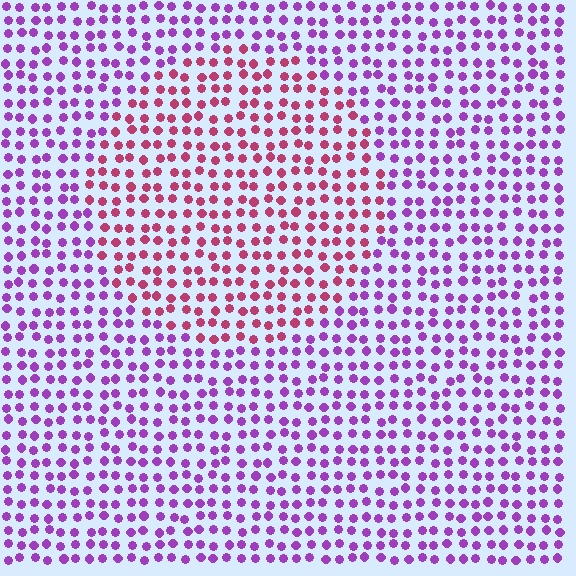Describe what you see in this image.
The image is filled with small purple elements in a uniform arrangement. A circle-shaped region is visible where the elements are tinted to a slightly different hue, forming a subtle color boundary.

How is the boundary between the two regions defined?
The boundary is defined purely by a slight shift in hue (about 49 degrees). Spacing, size, and orientation are identical on both sides.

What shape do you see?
I see a circle.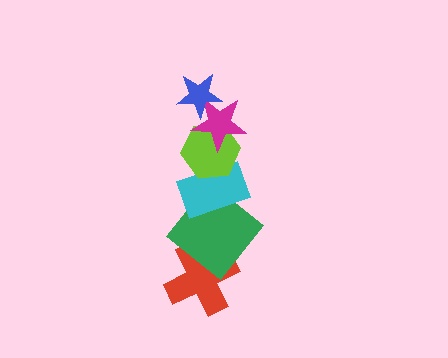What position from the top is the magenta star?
The magenta star is 2nd from the top.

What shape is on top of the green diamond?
The cyan rectangle is on top of the green diamond.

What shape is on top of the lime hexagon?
The magenta star is on top of the lime hexagon.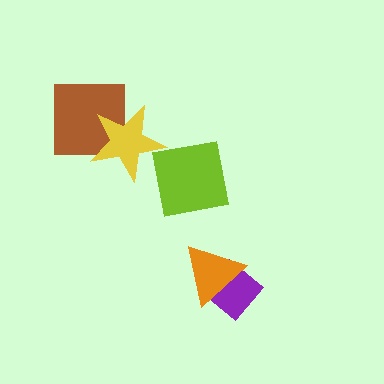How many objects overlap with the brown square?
1 object overlaps with the brown square.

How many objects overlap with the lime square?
1 object overlaps with the lime square.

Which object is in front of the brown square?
The yellow star is in front of the brown square.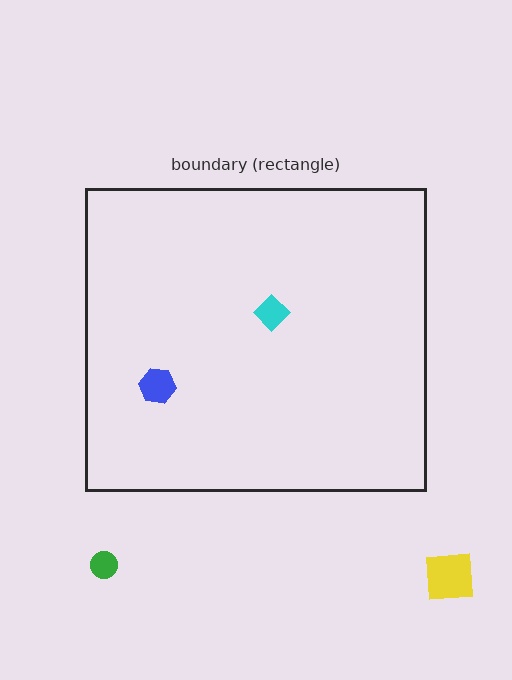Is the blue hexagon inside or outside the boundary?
Inside.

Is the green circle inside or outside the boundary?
Outside.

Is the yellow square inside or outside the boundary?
Outside.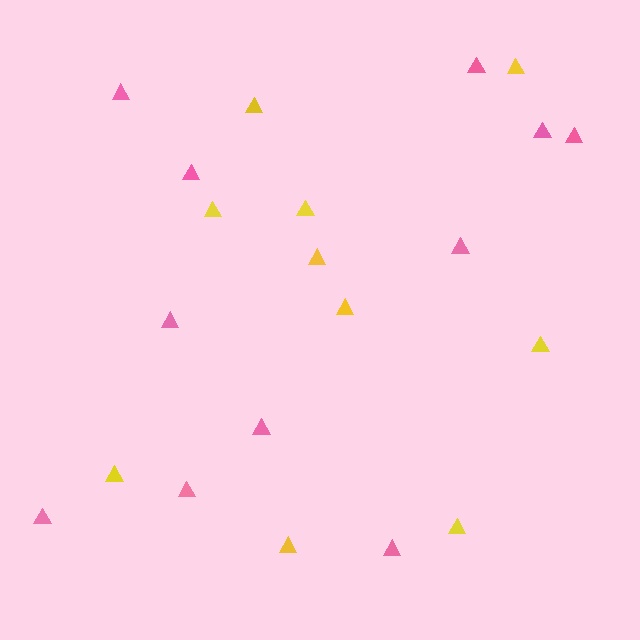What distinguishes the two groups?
There are 2 groups: one group of yellow triangles (10) and one group of pink triangles (11).